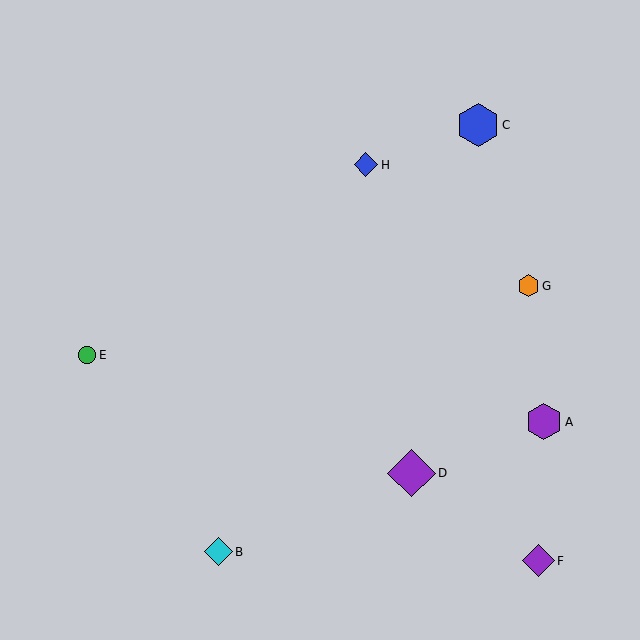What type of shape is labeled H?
Shape H is a blue diamond.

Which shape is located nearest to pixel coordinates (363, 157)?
The blue diamond (labeled H) at (366, 165) is nearest to that location.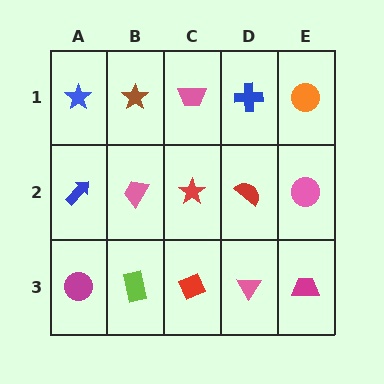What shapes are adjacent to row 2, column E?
An orange circle (row 1, column E), a magenta trapezoid (row 3, column E), a red semicircle (row 2, column D).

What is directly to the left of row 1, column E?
A blue cross.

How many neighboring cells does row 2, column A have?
3.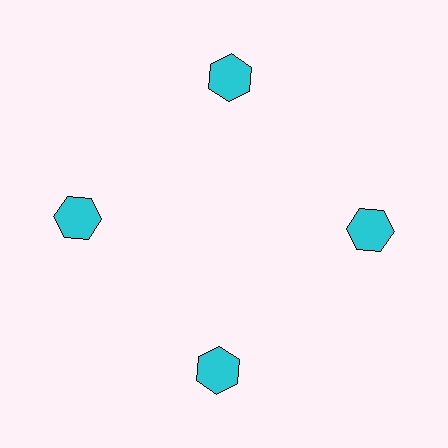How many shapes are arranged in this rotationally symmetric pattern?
There are 4 shapes, arranged in 4 groups of 1.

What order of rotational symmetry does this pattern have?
This pattern has 4-fold rotational symmetry.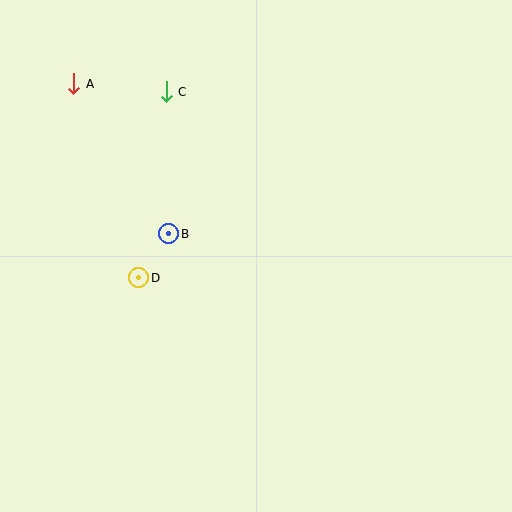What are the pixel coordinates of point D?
Point D is at (139, 278).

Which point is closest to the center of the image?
Point B at (169, 234) is closest to the center.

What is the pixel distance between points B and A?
The distance between B and A is 177 pixels.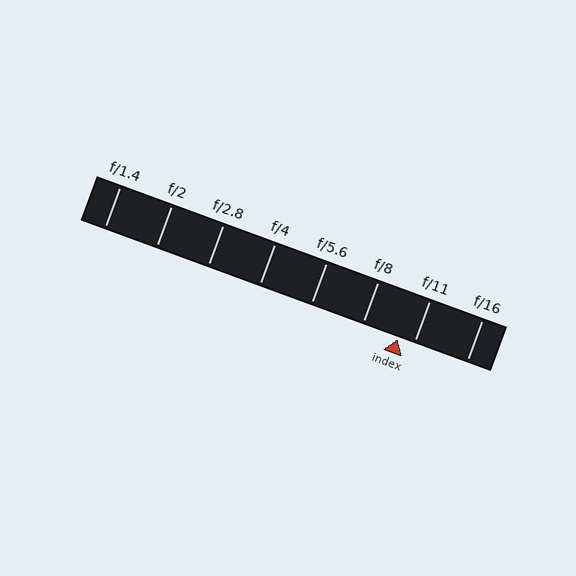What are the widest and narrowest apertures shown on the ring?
The widest aperture shown is f/1.4 and the narrowest is f/16.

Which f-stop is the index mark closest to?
The index mark is closest to f/11.